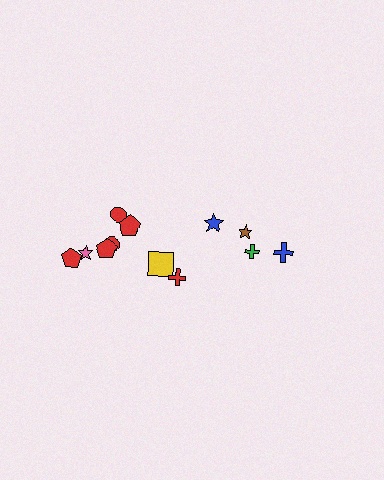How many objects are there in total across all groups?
There are 12 objects.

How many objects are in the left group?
There are 8 objects.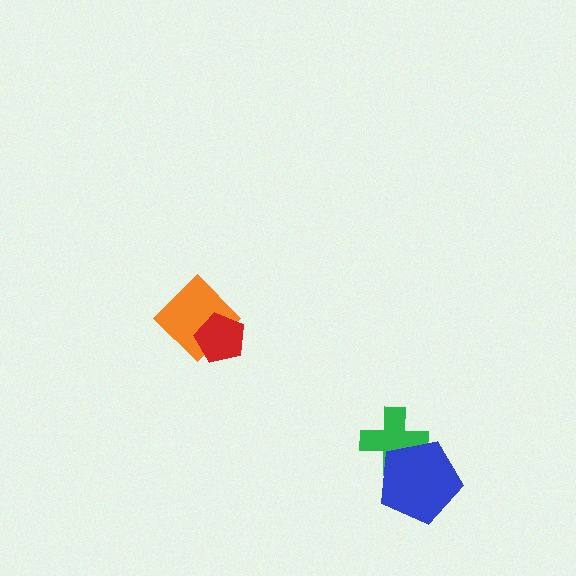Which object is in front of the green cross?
The blue pentagon is in front of the green cross.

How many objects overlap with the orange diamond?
1 object overlaps with the orange diamond.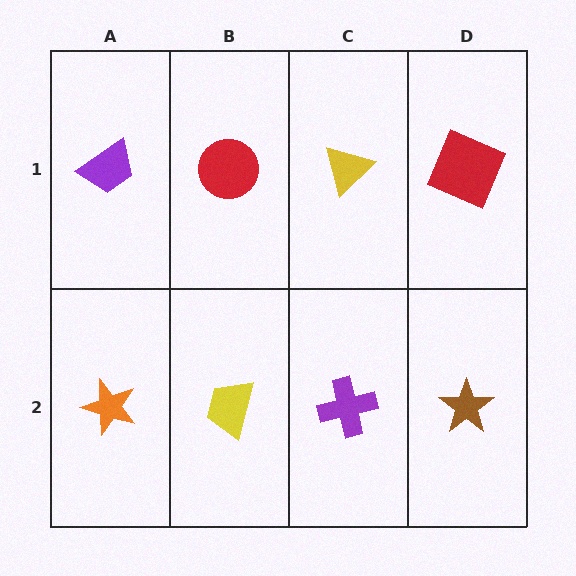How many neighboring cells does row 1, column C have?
3.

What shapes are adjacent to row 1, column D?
A brown star (row 2, column D), a yellow triangle (row 1, column C).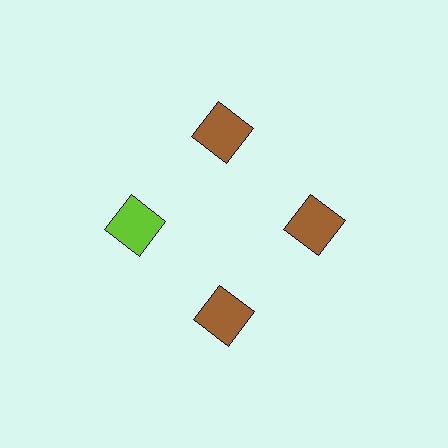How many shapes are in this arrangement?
There are 4 shapes arranged in a ring pattern.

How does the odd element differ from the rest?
It has a different color: lime instead of brown.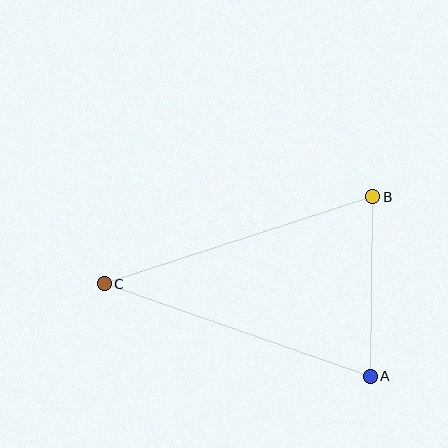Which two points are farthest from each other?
Points B and C are farthest from each other.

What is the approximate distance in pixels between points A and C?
The distance between A and C is approximately 282 pixels.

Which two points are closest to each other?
Points A and B are closest to each other.